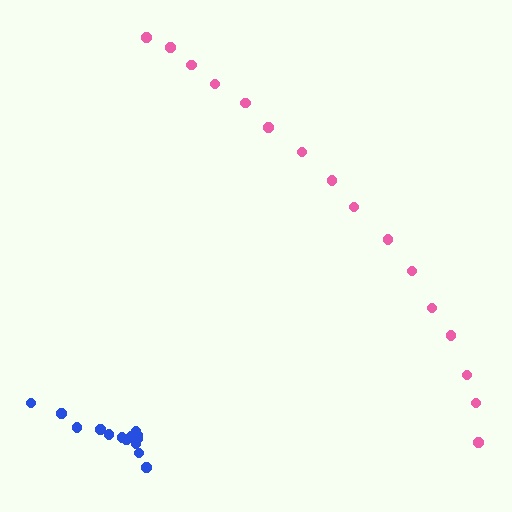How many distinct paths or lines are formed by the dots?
There are 2 distinct paths.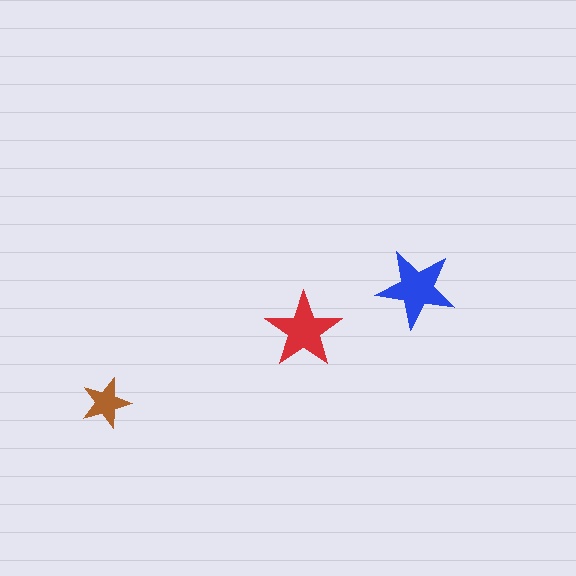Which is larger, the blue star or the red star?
The blue one.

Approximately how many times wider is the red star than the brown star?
About 1.5 times wider.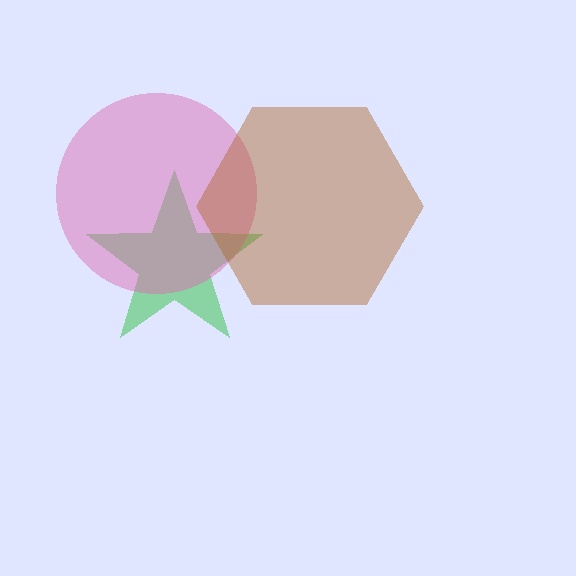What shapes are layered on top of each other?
The layered shapes are: a green star, a pink circle, a brown hexagon.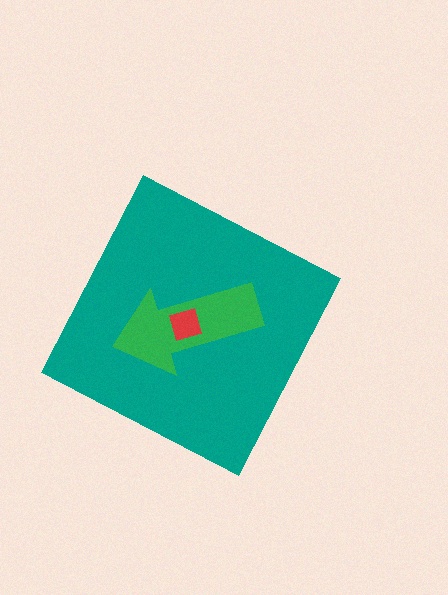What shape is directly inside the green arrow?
The red square.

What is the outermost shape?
The teal diamond.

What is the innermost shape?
The red square.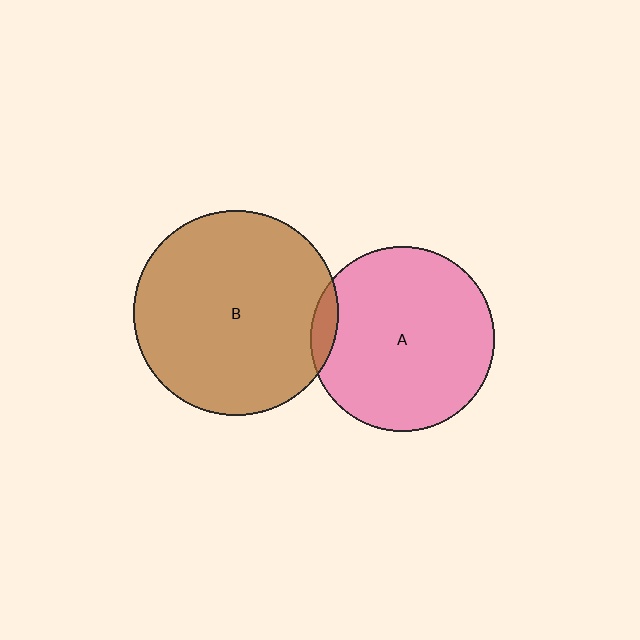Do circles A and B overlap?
Yes.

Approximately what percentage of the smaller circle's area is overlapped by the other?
Approximately 5%.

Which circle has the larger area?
Circle B (brown).